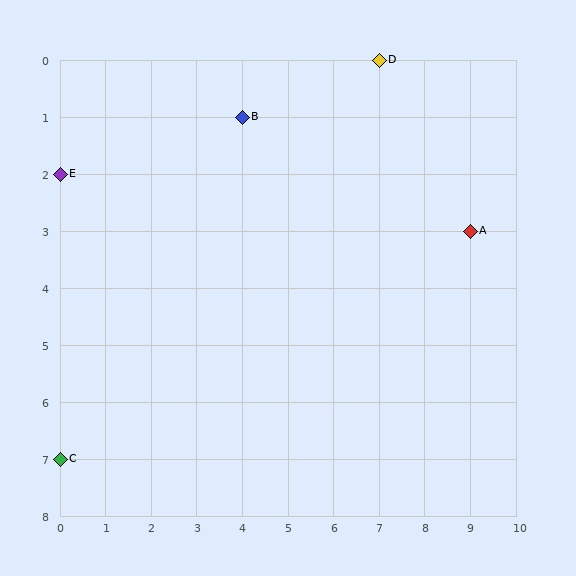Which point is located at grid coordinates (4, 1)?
Point B is at (4, 1).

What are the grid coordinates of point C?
Point C is at grid coordinates (0, 7).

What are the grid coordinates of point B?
Point B is at grid coordinates (4, 1).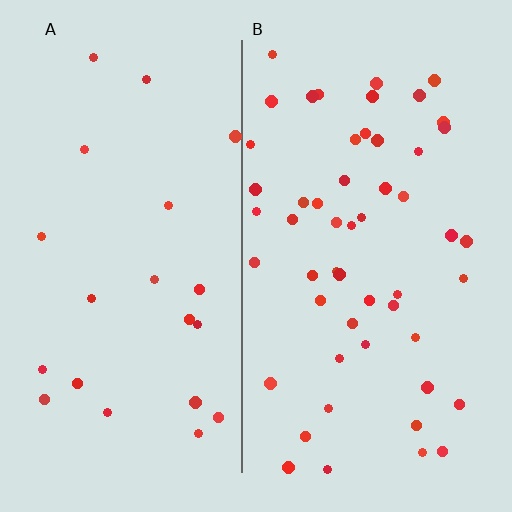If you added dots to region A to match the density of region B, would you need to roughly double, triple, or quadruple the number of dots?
Approximately double.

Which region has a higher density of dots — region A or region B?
B (the right).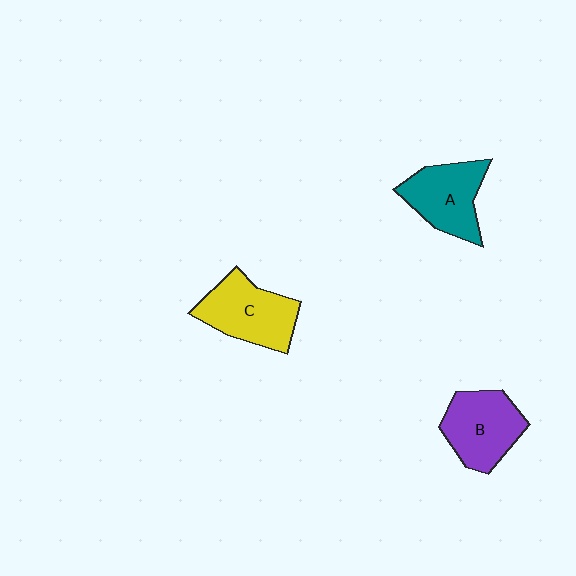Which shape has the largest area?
Shape C (yellow).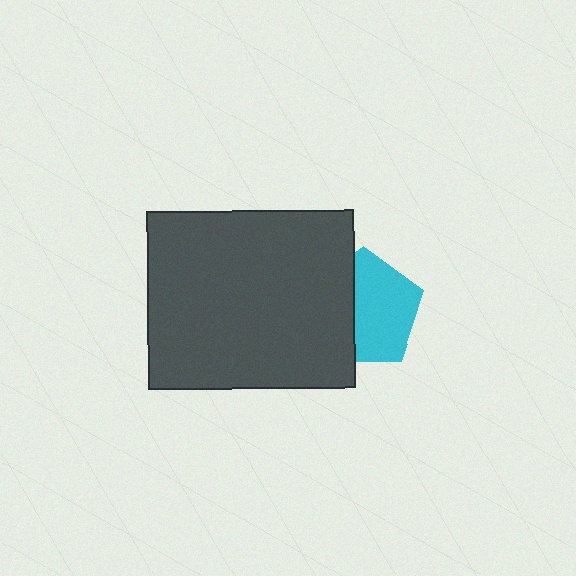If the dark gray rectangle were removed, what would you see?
You would see the complete cyan pentagon.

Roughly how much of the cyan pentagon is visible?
About half of it is visible (roughly 59%).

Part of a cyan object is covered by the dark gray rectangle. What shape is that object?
It is a pentagon.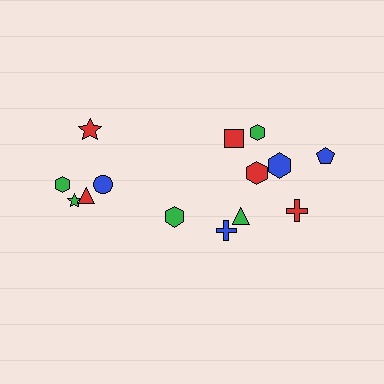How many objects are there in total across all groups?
There are 14 objects.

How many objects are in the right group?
There are 8 objects.